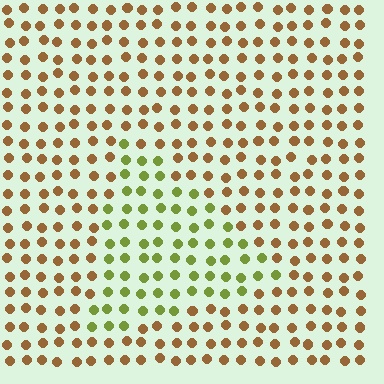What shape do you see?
I see a triangle.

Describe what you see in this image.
The image is filled with small brown elements in a uniform arrangement. A triangle-shaped region is visible where the elements are tinted to a slightly different hue, forming a subtle color boundary.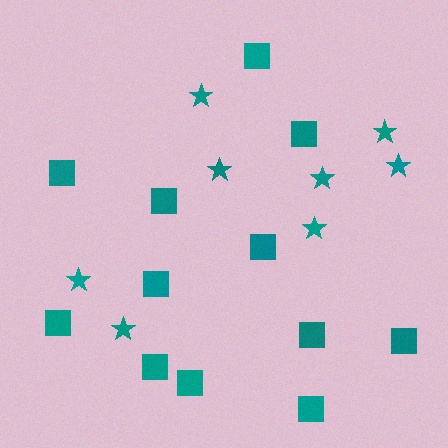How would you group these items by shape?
There are 2 groups: one group of squares (12) and one group of stars (8).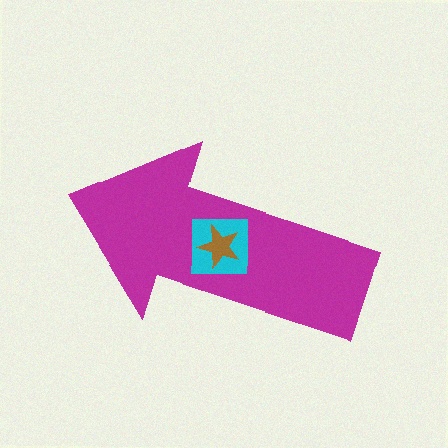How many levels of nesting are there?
3.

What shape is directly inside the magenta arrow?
The cyan square.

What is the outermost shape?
The magenta arrow.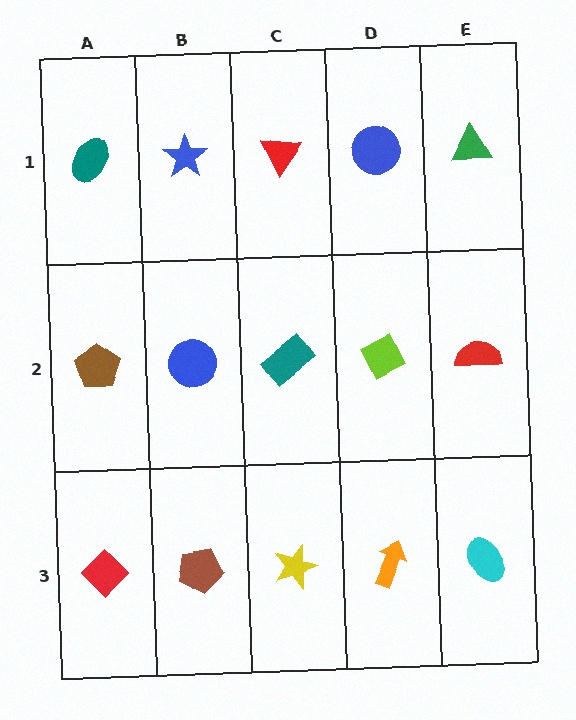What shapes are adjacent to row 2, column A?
A teal ellipse (row 1, column A), a red diamond (row 3, column A), a blue circle (row 2, column B).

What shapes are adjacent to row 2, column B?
A blue star (row 1, column B), a brown pentagon (row 3, column B), a brown pentagon (row 2, column A), a teal rectangle (row 2, column C).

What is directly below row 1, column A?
A brown pentagon.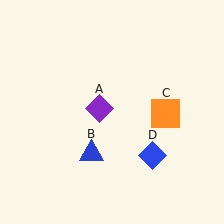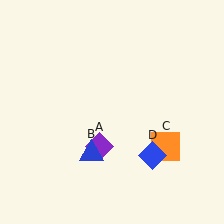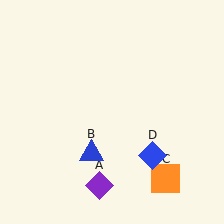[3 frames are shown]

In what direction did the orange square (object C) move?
The orange square (object C) moved down.